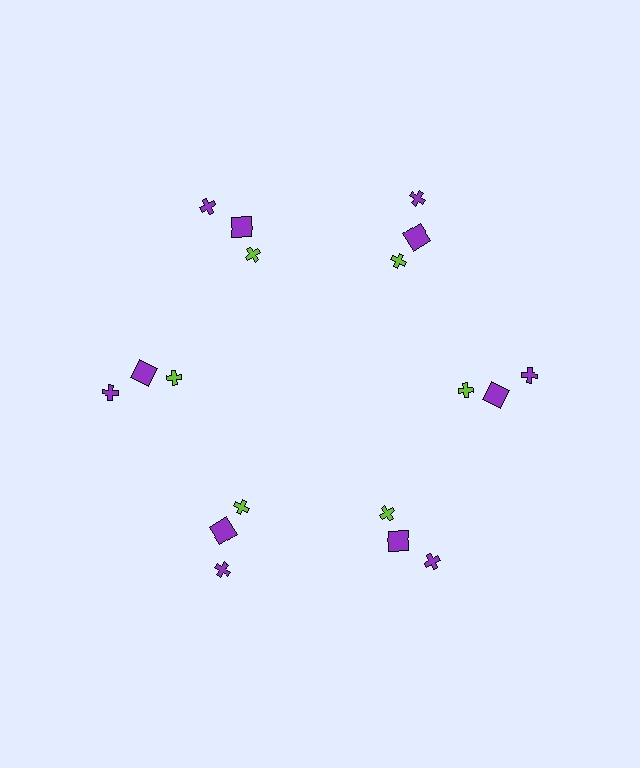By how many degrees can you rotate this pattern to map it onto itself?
The pattern maps onto itself every 60 degrees of rotation.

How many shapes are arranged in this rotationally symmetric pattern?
There are 18 shapes, arranged in 6 groups of 3.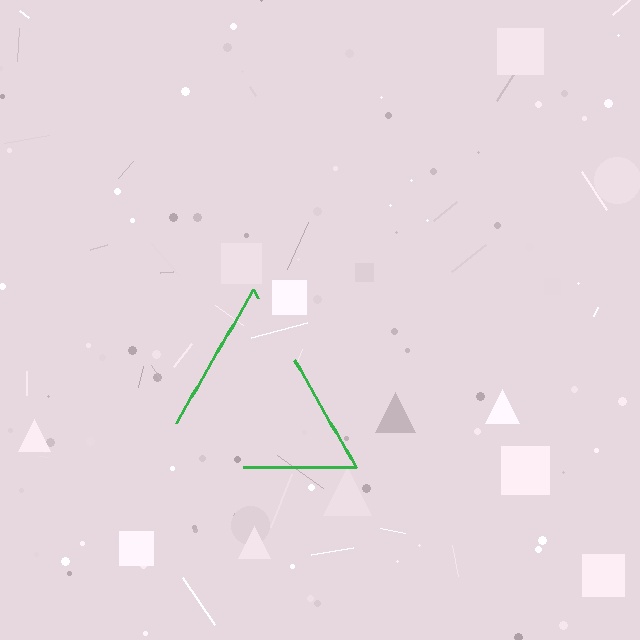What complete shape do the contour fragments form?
The contour fragments form a triangle.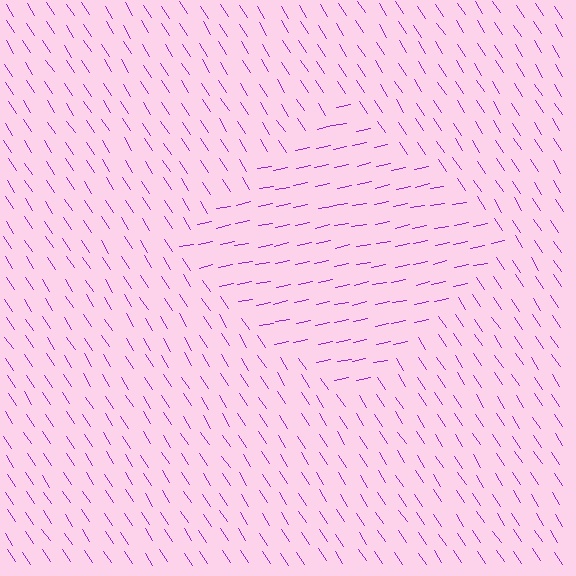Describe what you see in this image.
The image is filled with small purple line segments. A diamond region in the image has lines oriented differently from the surrounding lines, creating a visible texture boundary.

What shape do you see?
I see a diamond.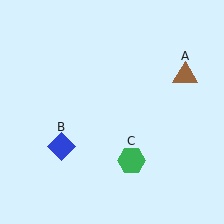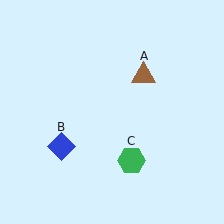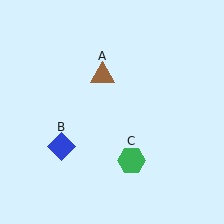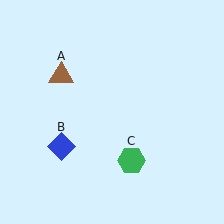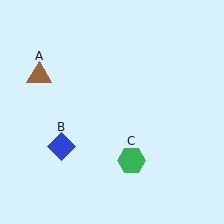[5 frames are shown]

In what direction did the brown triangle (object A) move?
The brown triangle (object A) moved left.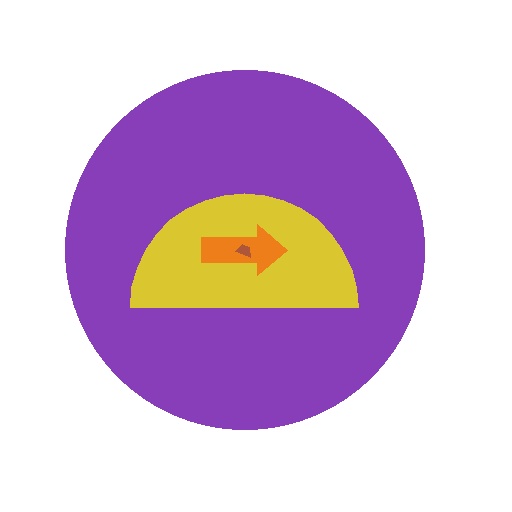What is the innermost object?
The brown trapezoid.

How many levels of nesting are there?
4.